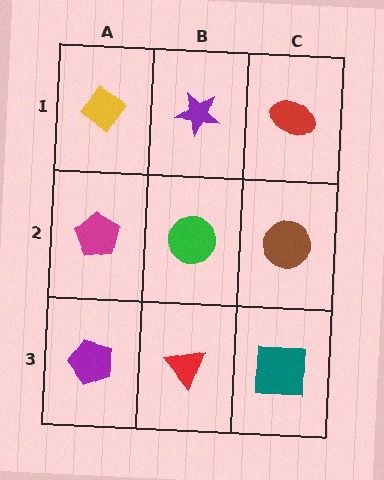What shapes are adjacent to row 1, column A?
A magenta pentagon (row 2, column A), a purple star (row 1, column B).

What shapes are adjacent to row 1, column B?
A green circle (row 2, column B), a yellow diamond (row 1, column A), a red ellipse (row 1, column C).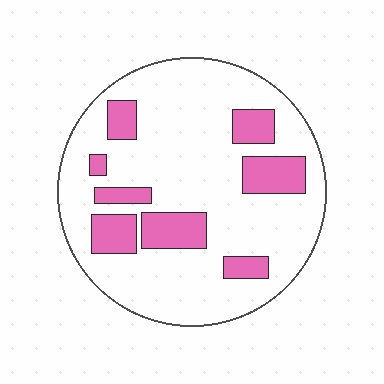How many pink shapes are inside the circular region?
8.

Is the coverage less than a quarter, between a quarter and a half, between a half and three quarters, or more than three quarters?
Less than a quarter.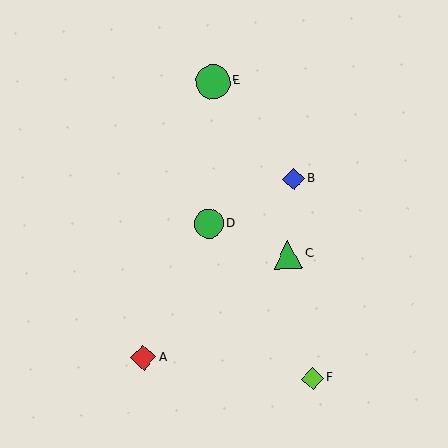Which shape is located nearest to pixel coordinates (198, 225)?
The green circle (labeled D) at (209, 223) is nearest to that location.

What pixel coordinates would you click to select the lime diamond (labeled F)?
Click at (312, 378) to select the lime diamond F.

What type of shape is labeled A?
Shape A is a red diamond.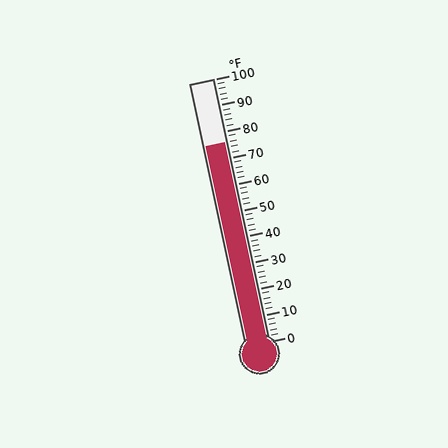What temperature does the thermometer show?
The thermometer shows approximately 76°F.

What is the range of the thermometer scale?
The thermometer scale ranges from 0°F to 100°F.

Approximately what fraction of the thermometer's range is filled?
The thermometer is filled to approximately 75% of its range.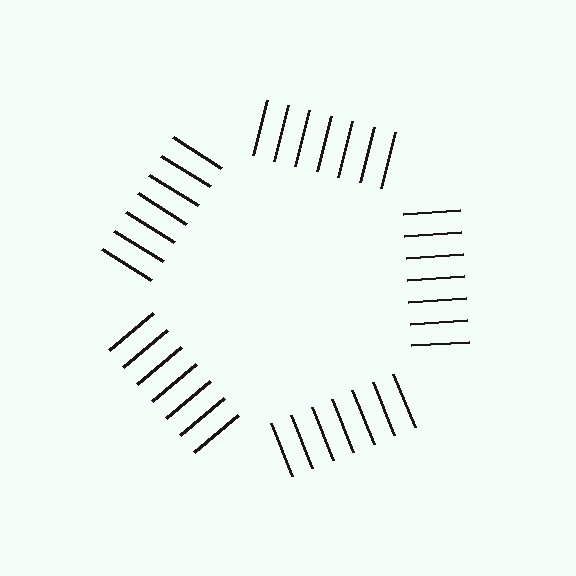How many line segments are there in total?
35 — 7 along each of the 5 edges.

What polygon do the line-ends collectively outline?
An illusory pentagon — the line segments terminate on its edges but no continuous stroke is drawn.